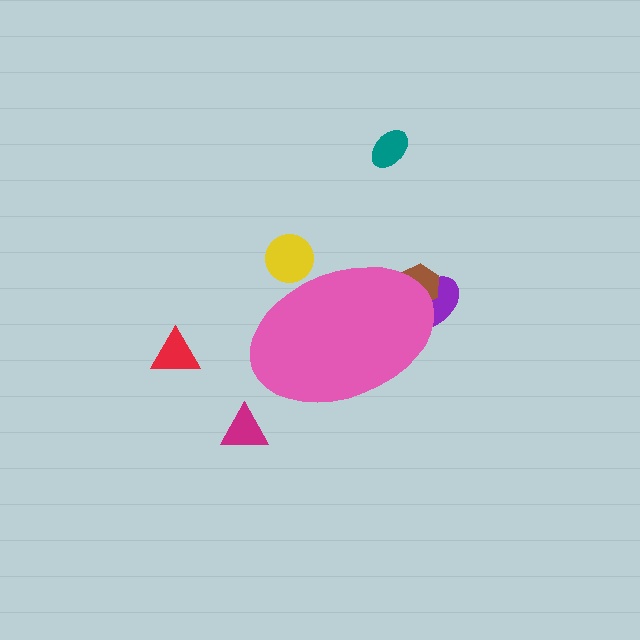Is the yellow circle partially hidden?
Yes, the yellow circle is partially hidden behind the pink ellipse.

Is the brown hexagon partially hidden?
Yes, the brown hexagon is partially hidden behind the pink ellipse.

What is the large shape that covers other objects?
A pink ellipse.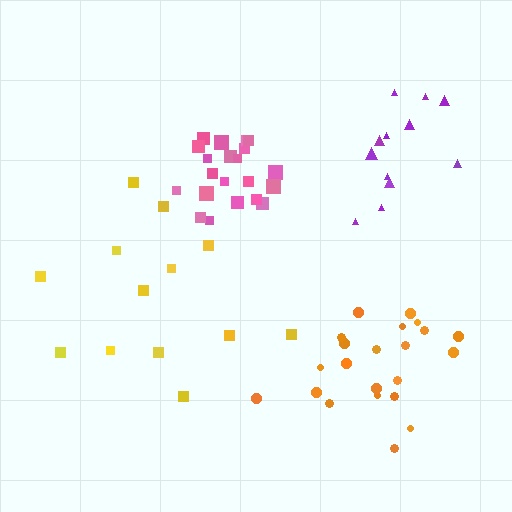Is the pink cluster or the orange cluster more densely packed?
Pink.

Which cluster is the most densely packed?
Pink.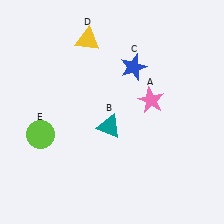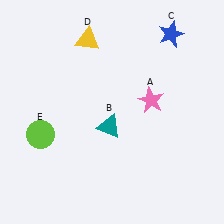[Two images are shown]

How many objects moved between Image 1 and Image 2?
1 object moved between the two images.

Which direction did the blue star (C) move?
The blue star (C) moved right.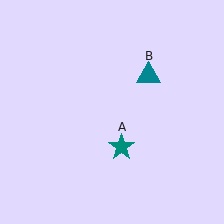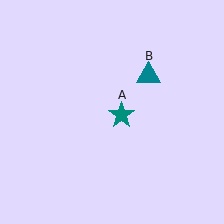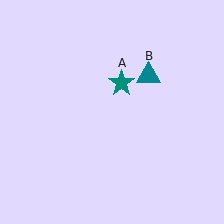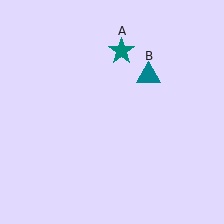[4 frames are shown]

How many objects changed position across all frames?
1 object changed position: teal star (object A).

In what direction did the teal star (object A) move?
The teal star (object A) moved up.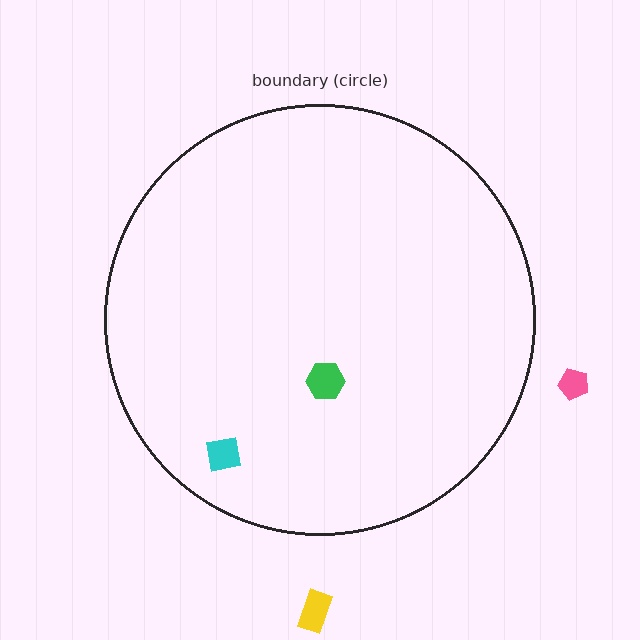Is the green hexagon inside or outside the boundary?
Inside.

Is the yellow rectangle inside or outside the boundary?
Outside.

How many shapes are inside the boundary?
2 inside, 2 outside.